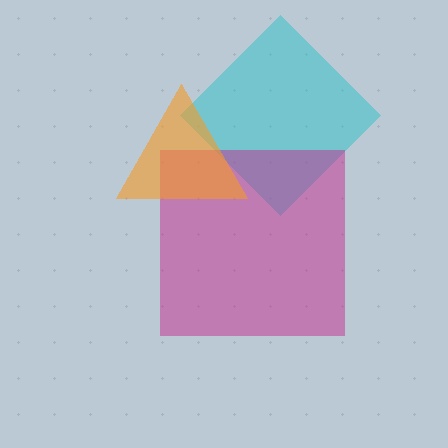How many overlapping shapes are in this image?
There are 3 overlapping shapes in the image.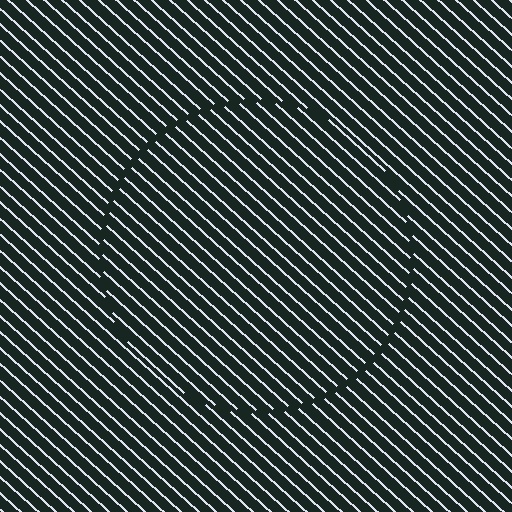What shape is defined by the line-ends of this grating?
An illusory circle. The interior of the shape contains the same grating, shifted by half a period — the contour is defined by the phase discontinuity where line-ends from the inner and outer gratings abut.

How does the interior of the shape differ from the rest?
The interior of the shape contains the same grating, shifted by half a period — the contour is defined by the phase discontinuity where line-ends from the inner and outer gratings abut.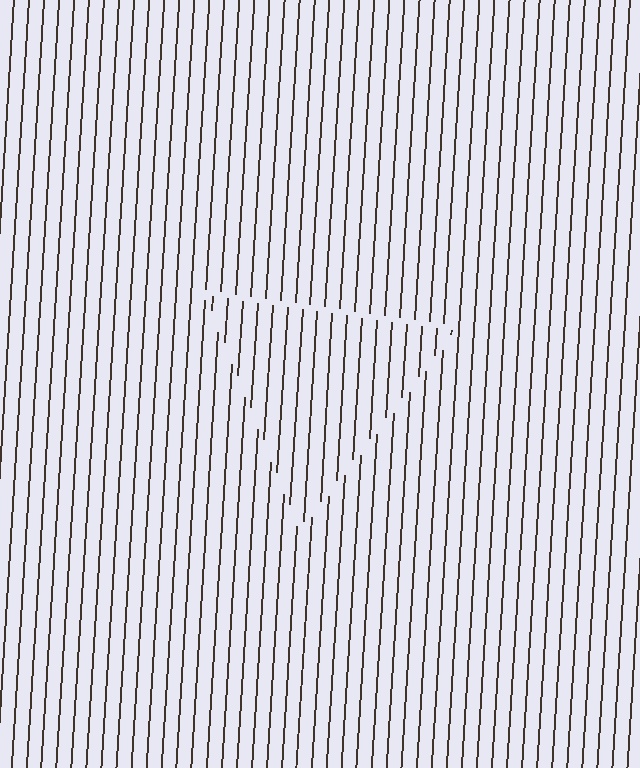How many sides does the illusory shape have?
3 sides — the line-ends trace a triangle.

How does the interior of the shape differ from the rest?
The interior of the shape contains the same grating, shifted by half a period — the contour is defined by the phase discontinuity where line-ends from the inner and outer gratings abut.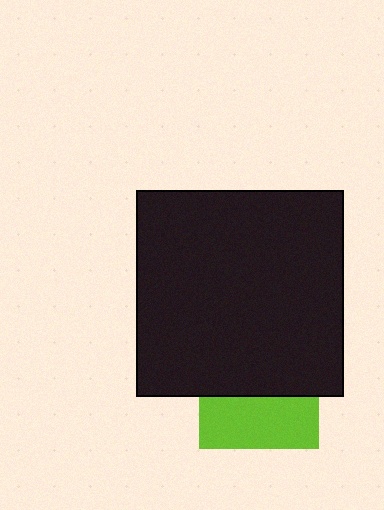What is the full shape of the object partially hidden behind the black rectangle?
The partially hidden object is a lime square.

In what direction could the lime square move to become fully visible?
The lime square could move down. That would shift it out from behind the black rectangle entirely.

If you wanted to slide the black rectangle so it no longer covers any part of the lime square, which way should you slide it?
Slide it up — that is the most direct way to separate the two shapes.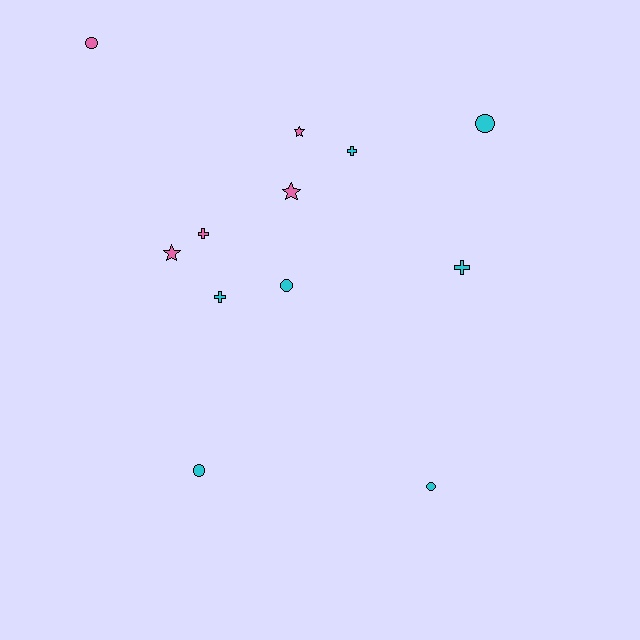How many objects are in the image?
There are 12 objects.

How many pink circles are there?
There is 1 pink circle.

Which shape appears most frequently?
Circle, with 5 objects.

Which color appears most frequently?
Cyan, with 7 objects.